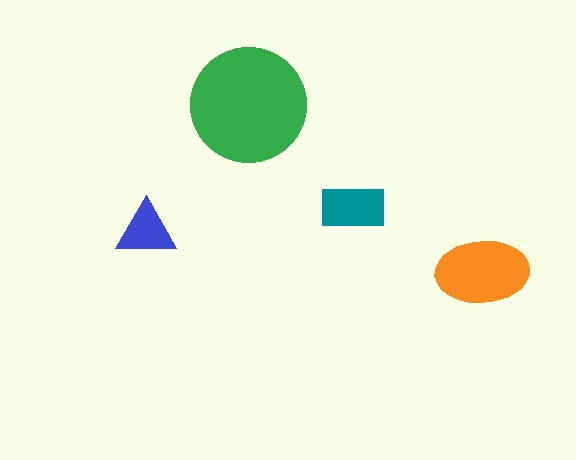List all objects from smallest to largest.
The blue triangle, the teal rectangle, the orange ellipse, the green circle.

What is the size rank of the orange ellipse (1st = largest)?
2nd.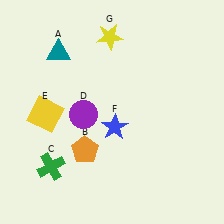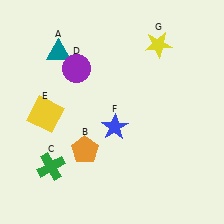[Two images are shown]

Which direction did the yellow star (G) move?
The yellow star (G) moved right.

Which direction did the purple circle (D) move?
The purple circle (D) moved up.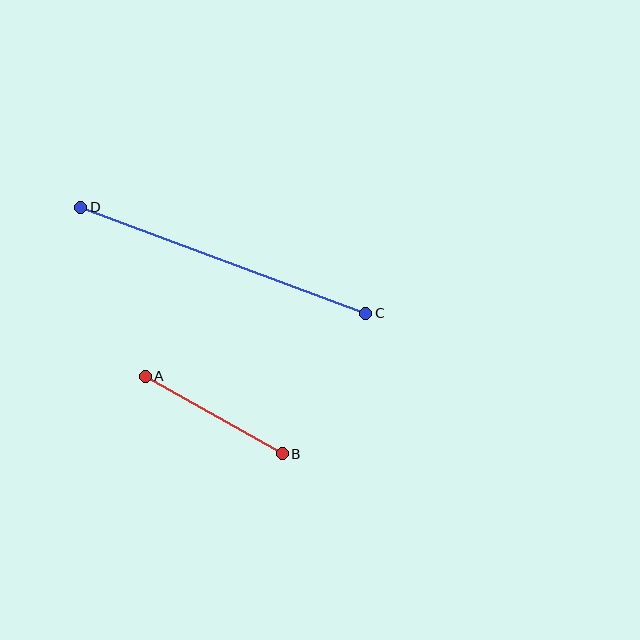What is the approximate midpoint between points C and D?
The midpoint is at approximately (223, 260) pixels.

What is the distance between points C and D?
The distance is approximately 304 pixels.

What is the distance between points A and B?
The distance is approximately 158 pixels.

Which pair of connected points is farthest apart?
Points C and D are farthest apart.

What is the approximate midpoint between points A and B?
The midpoint is at approximately (214, 415) pixels.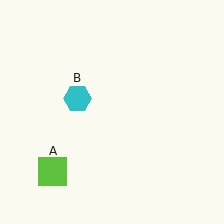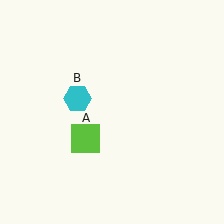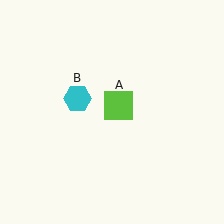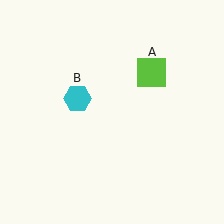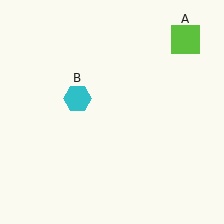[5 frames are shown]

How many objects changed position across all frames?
1 object changed position: lime square (object A).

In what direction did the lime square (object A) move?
The lime square (object A) moved up and to the right.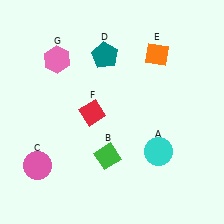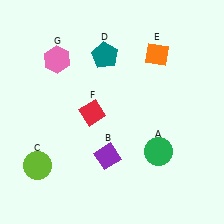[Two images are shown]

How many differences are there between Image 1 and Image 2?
There are 3 differences between the two images.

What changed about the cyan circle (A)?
In Image 1, A is cyan. In Image 2, it changed to green.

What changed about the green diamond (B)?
In Image 1, B is green. In Image 2, it changed to purple.